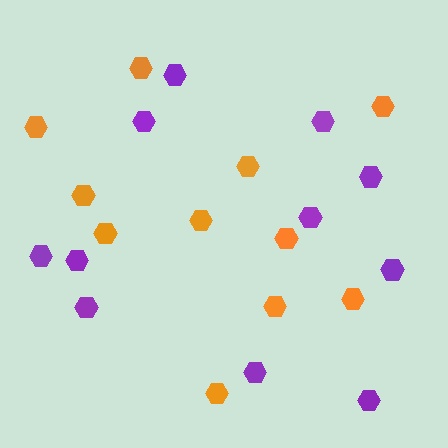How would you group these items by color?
There are 2 groups: one group of orange hexagons (11) and one group of purple hexagons (11).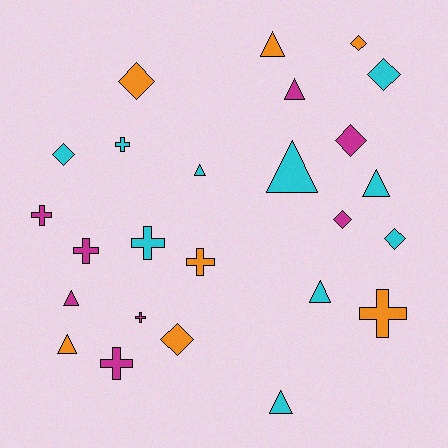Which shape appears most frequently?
Triangle, with 9 objects.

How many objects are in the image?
There are 25 objects.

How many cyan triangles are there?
There are 5 cyan triangles.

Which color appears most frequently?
Cyan, with 10 objects.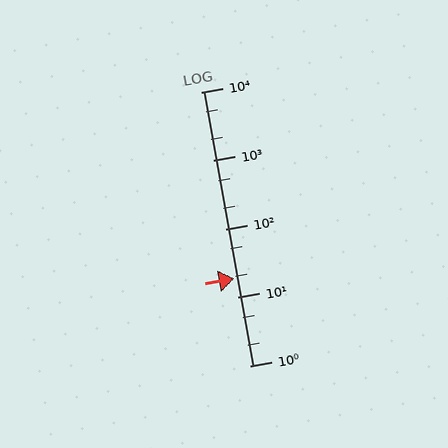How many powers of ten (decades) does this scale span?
The scale spans 4 decades, from 1 to 10000.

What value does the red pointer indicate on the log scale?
The pointer indicates approximately 19.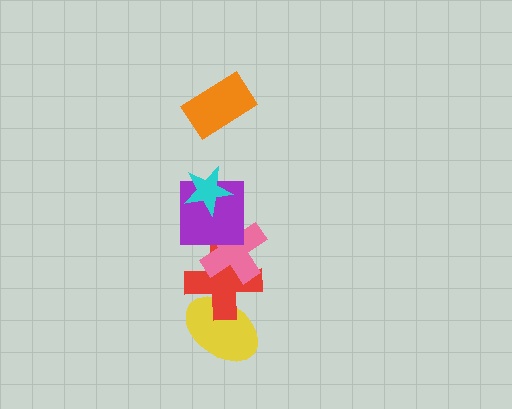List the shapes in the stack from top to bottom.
From top to bottom: the orange rectangle, the cyan star, the purple square, the pink cross, the red cross, the yellow ellipse.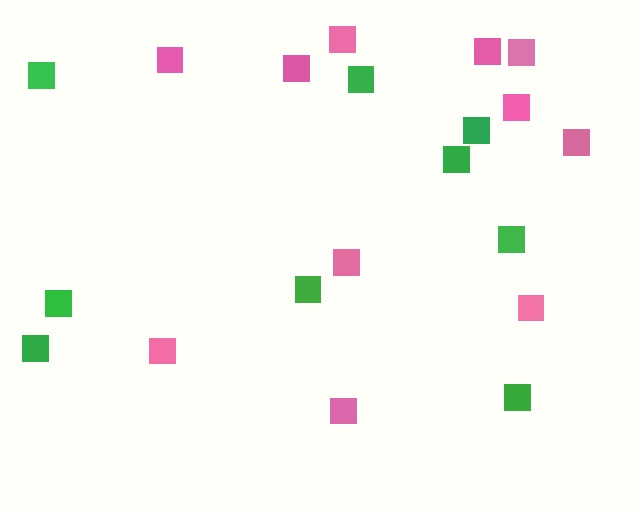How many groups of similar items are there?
There are 2 groups: one group of pink squares (11) and one group of green squares (9).